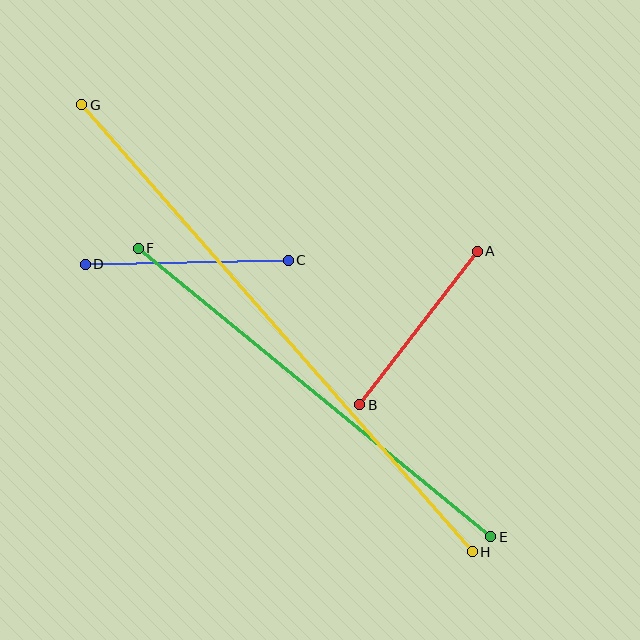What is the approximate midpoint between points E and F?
The midpoint is at approximately (315, 392) pixels.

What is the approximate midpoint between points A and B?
The midpoint is at approximately (418, 328) pixels.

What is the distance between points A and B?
The distance is approximately 193 pixels.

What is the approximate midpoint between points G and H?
The midpoint is at approximately (277, 328) pixels.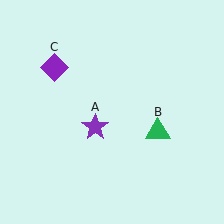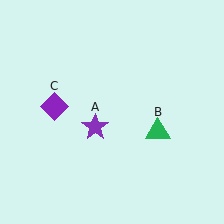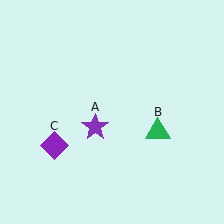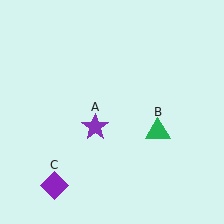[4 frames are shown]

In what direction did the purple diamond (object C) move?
The purple diamond (object C) moved down.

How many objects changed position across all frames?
1 object changed position: purple diamond (object C).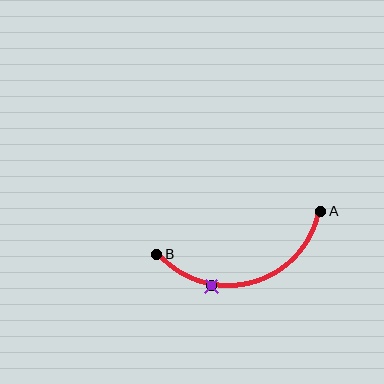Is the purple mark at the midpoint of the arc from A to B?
No. The purple mark lies on the arc but is closer to endpoint B. The arc midpoint would be at the point on the curve equidistant along the arc from both A and B.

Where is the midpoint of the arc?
The arc midpoint is the point on the curve farthest from the straight line joining A and B. It sits below that line.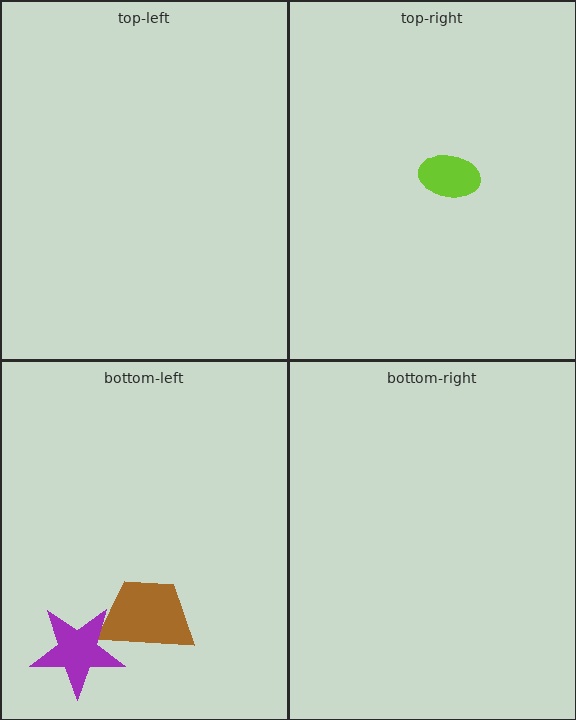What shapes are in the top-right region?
The lime ellipse.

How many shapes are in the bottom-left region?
2.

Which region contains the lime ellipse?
The top-right region.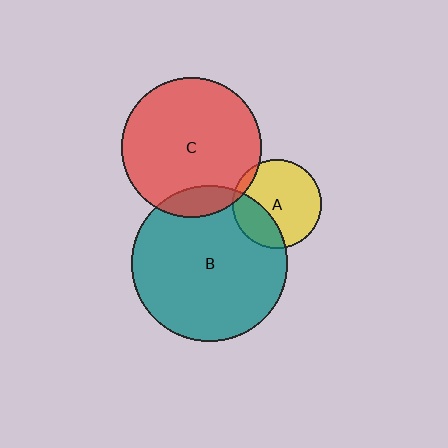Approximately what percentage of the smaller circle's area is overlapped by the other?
Approximately 5%.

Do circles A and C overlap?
Yes.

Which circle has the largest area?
Circle B (teal).